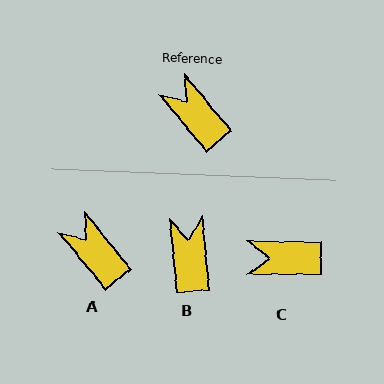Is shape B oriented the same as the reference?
No, it is off by about 34 degrees.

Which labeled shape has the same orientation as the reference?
A.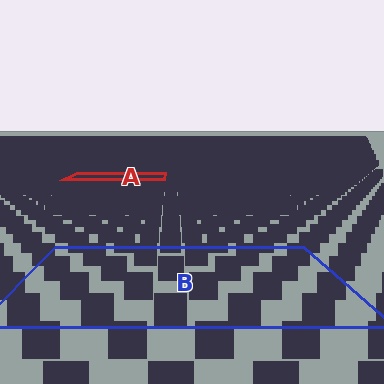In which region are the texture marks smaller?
The texture marks are smaller in region A, because it is farther away.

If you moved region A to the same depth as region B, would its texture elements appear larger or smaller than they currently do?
They would appear larger. At a closer depth, the same texture elements are projected at a bigger on-screen size.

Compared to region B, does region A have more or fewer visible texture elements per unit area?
Region A has more texture elements per unit area — they are packed more densely because it is farther away.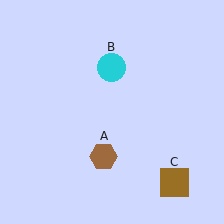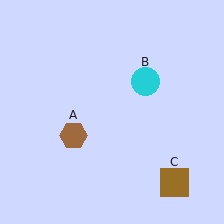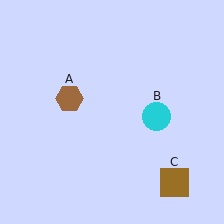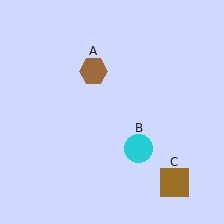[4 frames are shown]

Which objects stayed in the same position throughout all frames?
Brown square (object C) remained stationary.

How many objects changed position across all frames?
2 objects changed position: brown hexagon (object A), cyan circle (object B).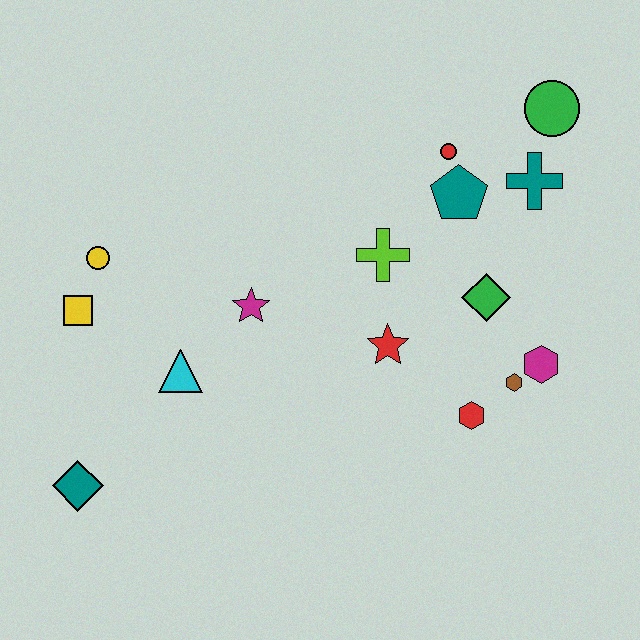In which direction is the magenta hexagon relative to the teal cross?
The magenta hexagon is below the teal cross.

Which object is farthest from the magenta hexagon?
The teal diamond is farthest from the magenta hexagon.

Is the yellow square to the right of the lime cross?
No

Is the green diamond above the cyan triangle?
Yes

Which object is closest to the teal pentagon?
The red circle is closest to the teal pentagon.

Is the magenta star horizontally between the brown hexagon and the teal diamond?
Yes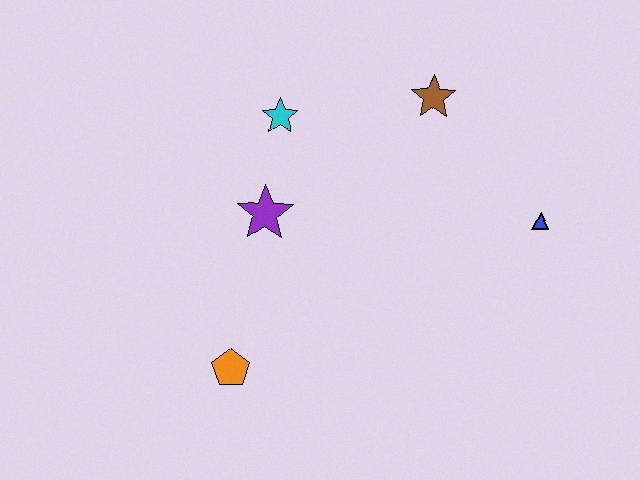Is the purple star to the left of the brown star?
Yes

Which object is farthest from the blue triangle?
The orange pentagon is farthest from the blue triangle.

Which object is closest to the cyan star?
The purple star is closest to the cyan star.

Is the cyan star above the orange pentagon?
Yes